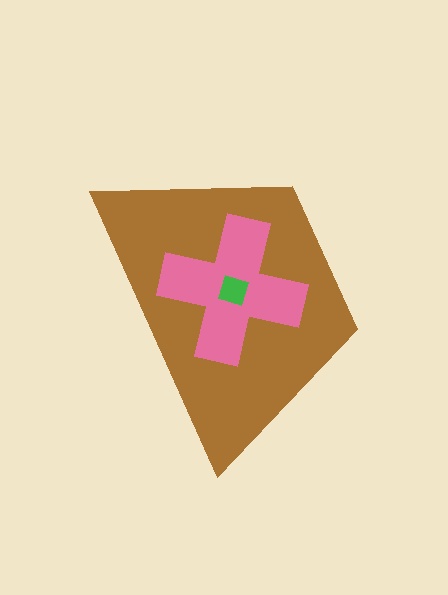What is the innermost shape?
The green diamond.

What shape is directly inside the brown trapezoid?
The pink cross.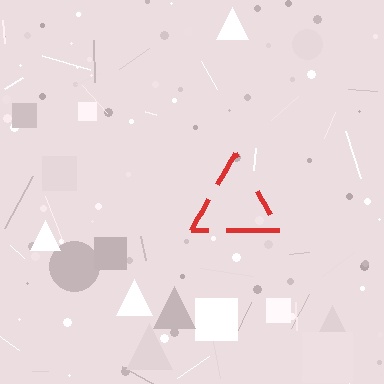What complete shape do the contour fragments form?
The contour fragments form a triangle.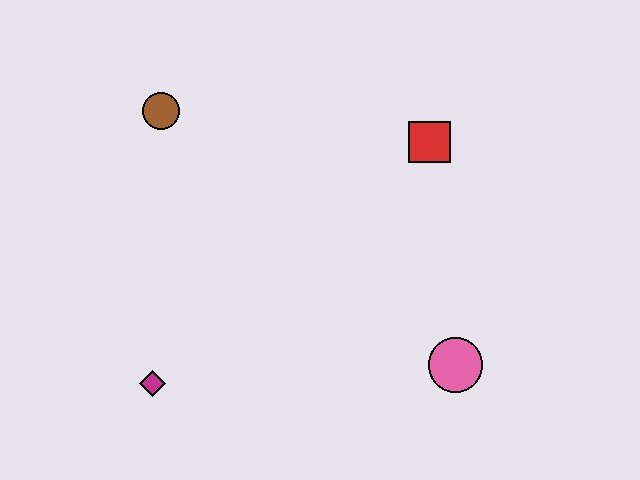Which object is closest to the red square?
The pink circle is closest to the red square.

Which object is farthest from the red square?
The magenta diamond is farthest from the red square.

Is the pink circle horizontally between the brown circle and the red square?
No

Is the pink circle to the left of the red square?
No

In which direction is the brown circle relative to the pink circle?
The brown circle is to the left of the pink circle.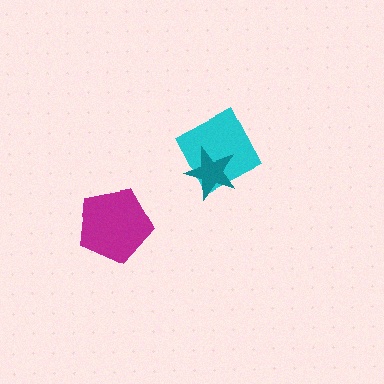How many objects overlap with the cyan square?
1 object overlaps with the cyan square.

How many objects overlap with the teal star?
1 object overlaps with the teal star.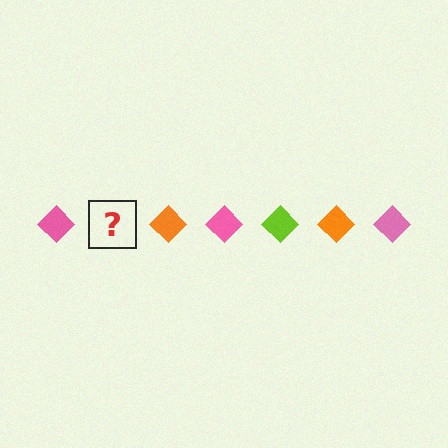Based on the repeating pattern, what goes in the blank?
The blank should be a lime diamond.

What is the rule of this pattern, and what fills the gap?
The rule is that the pattern cycles through pink, lime, orange diamonds. The gap should be filled with a lime diamond.